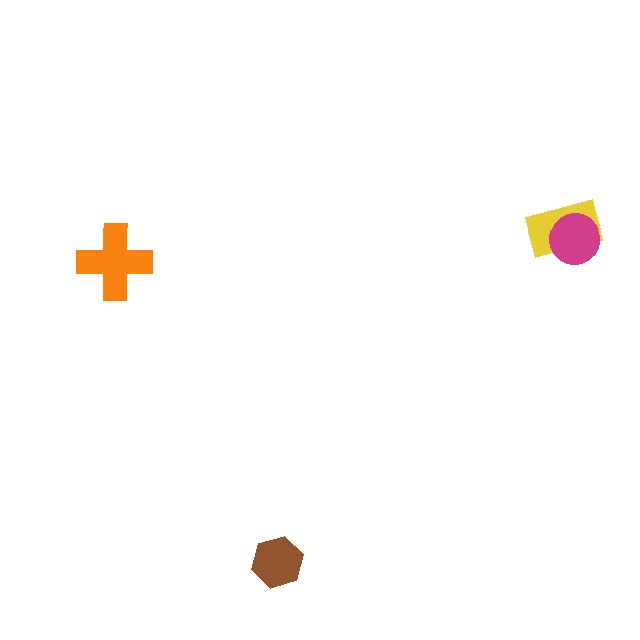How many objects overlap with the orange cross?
0 objects overlap with the orange cross.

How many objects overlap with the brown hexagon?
0 objects overlap with the brown hexagon.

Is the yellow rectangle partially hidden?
Yes, it is partially covered by another shape.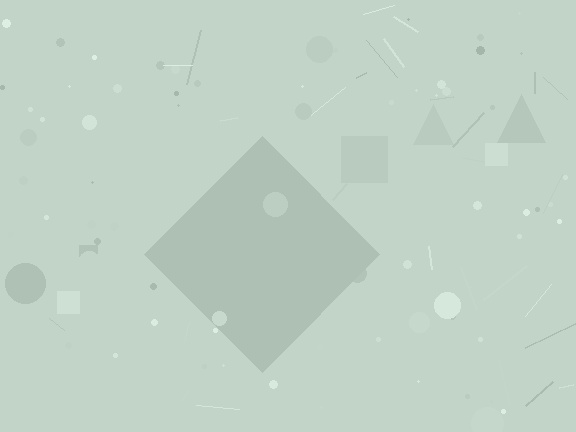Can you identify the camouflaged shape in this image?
The camouflaged shape is a diamond.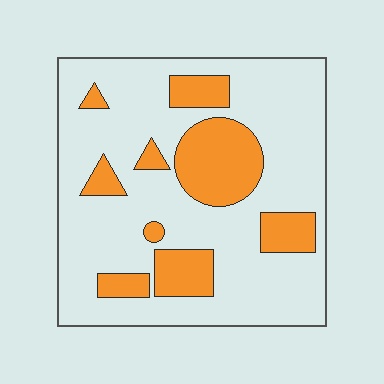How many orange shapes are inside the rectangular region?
9.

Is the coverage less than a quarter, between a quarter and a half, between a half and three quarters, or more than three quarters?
Less than a quarter.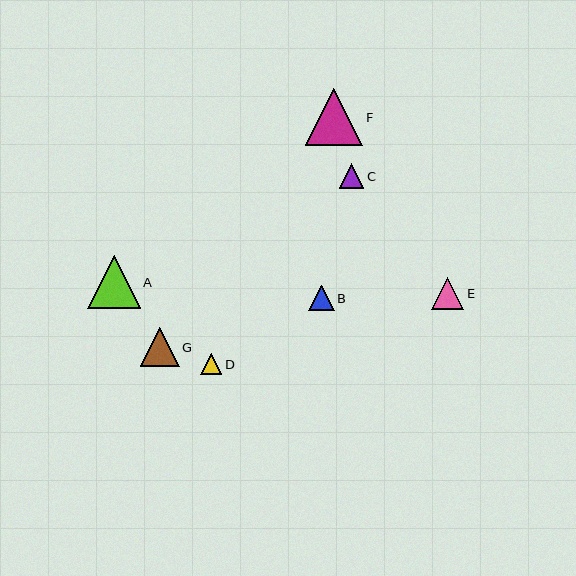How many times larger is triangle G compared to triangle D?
Triangle G is approximately 1.9 times the size of triangle D.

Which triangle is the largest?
Triangle F is the largest with a size of approximately 57 pixels.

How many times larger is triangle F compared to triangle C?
Triangle F is approximately 2.4 times the size of triangle C.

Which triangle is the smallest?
Triangle D is the smallest with a size of approximately 21 pixels.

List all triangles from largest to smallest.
From largest to smallest: F, A, G, E, B, C, D.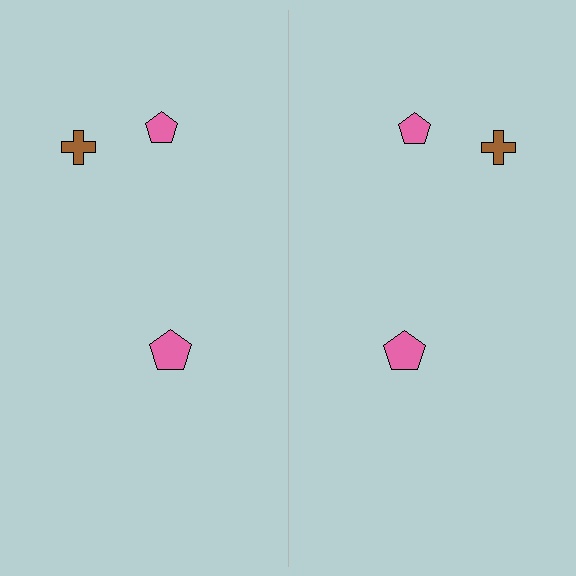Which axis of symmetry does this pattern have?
The pattern has a vertical axis of symmetry running through the center of the image.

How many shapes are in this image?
There are 6 shapes in this image.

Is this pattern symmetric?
Yes, this pattern has bilateral (reflection) symmetry.